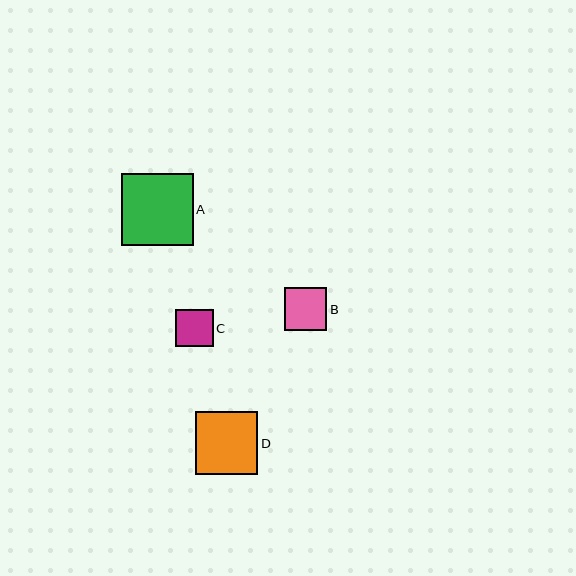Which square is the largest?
Square A is the largest with a size of approximately 72 pixels.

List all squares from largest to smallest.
From largest to smallest: A, D, B, C.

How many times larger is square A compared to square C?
Square A is approximately 1.9 times the size of square C.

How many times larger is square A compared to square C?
Square A is approximately 1.9 times the size of square C.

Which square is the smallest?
Square C is the smallest with a size of approximately 38 pixels.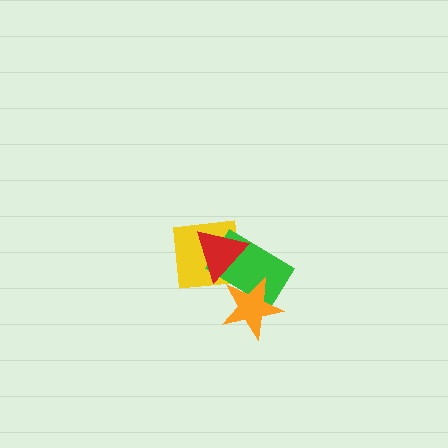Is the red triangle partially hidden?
No, no other shape covers it.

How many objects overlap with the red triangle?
2 objects overlap with the red triangle.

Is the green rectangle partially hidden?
Yes, it is partially covered by another shape.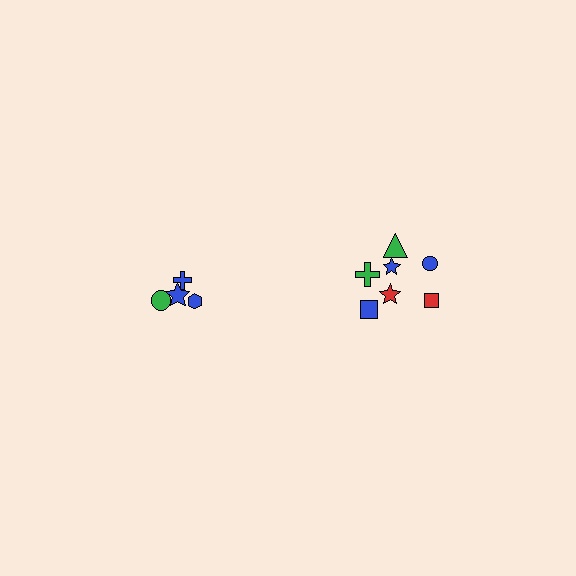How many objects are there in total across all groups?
There are 11 objects.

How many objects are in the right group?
There are 7 objects.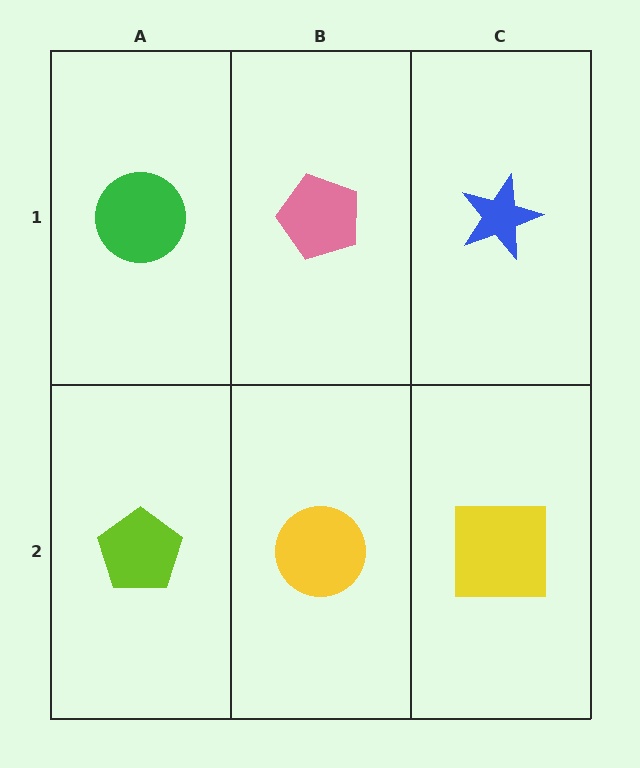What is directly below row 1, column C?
A yellow square.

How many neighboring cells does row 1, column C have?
2.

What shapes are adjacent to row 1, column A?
A lime pentagon (row 2, column A), a pink pentagon (row 1, column B).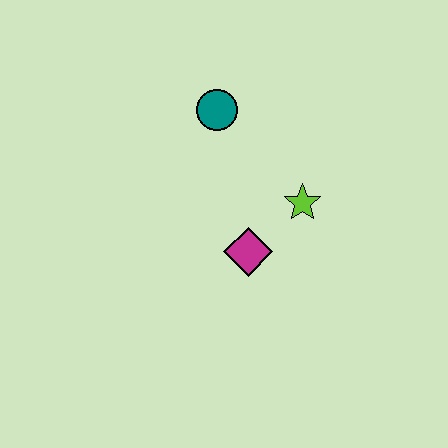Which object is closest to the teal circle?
The lime star is closest to the teal circle.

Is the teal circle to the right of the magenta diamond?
No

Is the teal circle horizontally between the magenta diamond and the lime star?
No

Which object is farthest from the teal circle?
The magenta diamond is farthest from the teal circle.